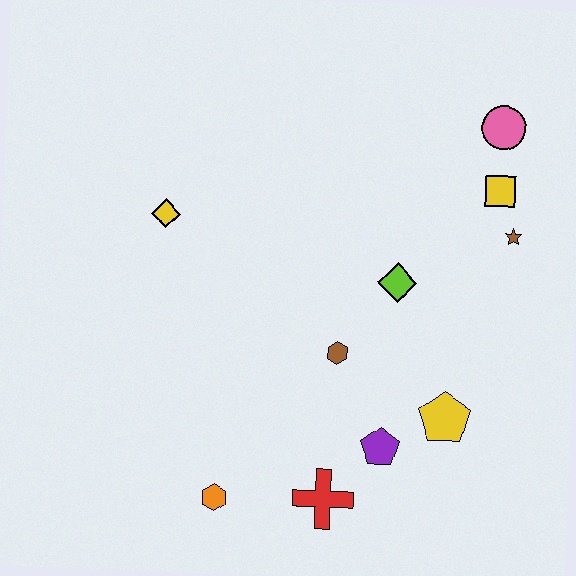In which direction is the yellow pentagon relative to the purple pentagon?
The yellow pentagon is to the right of the purple pentagon.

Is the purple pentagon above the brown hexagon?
No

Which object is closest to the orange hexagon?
The red cross is closest to the orange hexagon.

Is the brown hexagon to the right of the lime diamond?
No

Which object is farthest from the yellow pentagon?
The yellow diamond is farthest from the yellow pentagon.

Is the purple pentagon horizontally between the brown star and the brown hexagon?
Yes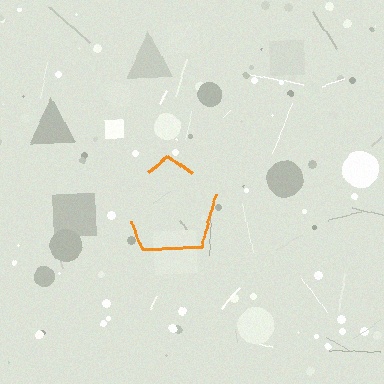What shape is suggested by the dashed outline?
The dashed outline suggests a pentagon.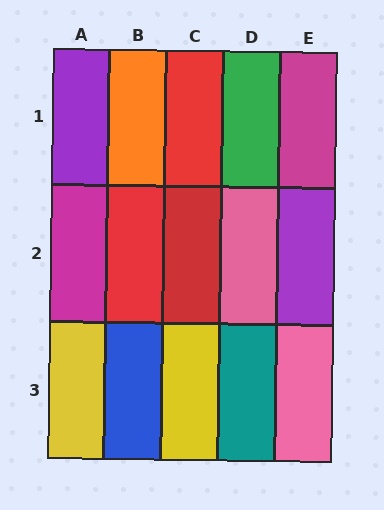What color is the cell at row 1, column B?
Orange.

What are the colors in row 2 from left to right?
Magenta, red, red, pink, purple.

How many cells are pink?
2 cells are pink.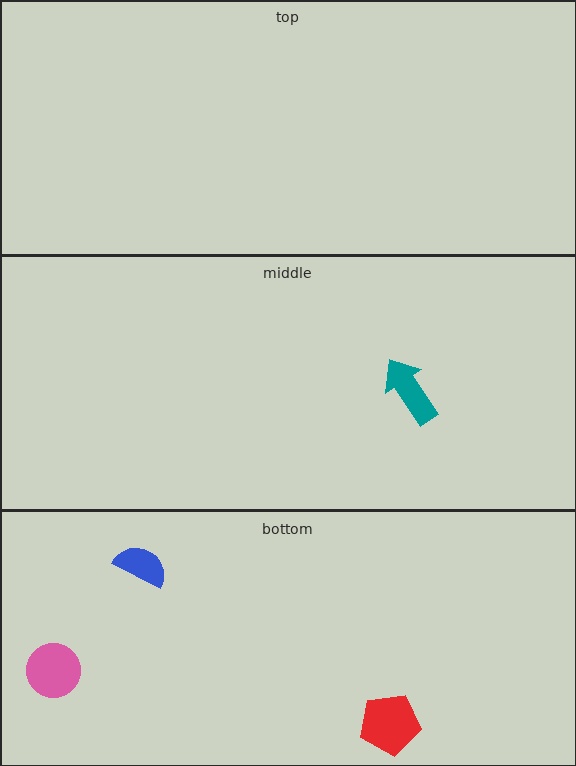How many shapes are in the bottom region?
3.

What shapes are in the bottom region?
The red pentagon, the pink circle, the blue semicircle.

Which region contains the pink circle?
The bottom region.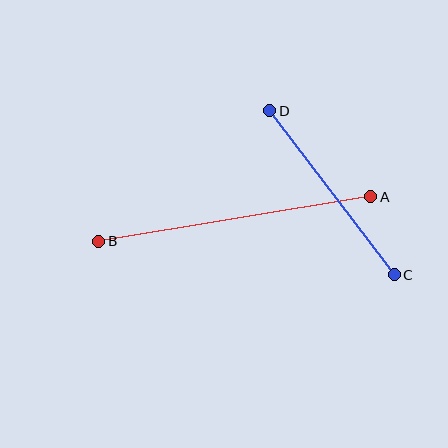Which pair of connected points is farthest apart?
Points A and B are farthest apart.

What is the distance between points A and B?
The distance is approximately 275 pixels.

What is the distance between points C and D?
The distance is approximately 206 pixels.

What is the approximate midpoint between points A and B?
The midpoint is at approximately (235, 219) pixels.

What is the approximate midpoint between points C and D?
The midpoint is at approximately (332, 193) pixels.